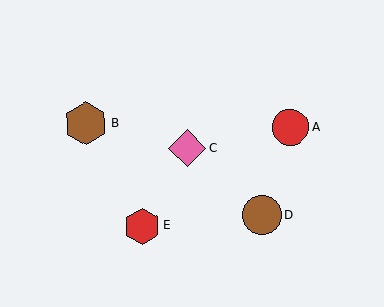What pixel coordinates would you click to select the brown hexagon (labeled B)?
Click at (86, 123) to select the brown hexagon B.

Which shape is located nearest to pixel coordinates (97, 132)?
The brown hexagon (labeled B) at (86, 123) is nearest to that location.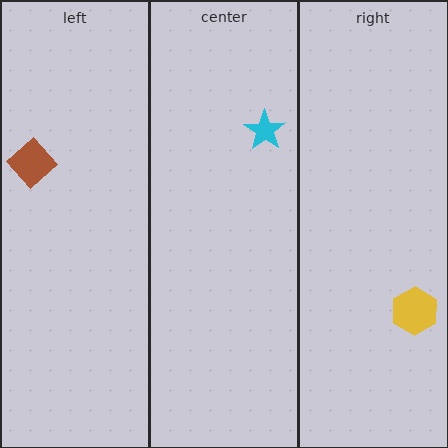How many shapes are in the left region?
1.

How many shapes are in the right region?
1.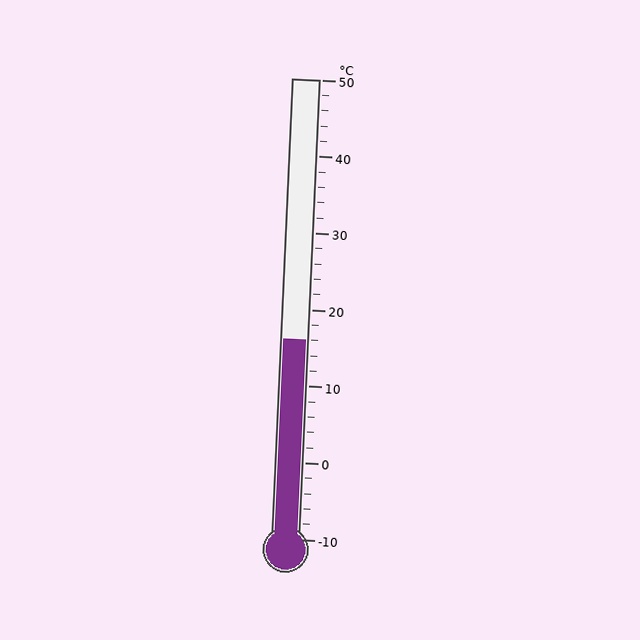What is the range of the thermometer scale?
The thermometer scale ranges from -10°C to 50°C.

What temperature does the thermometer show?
The thermometer shows approximately 16°C.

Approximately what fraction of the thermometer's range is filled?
The thermometer is filled to approximately 45% of its range.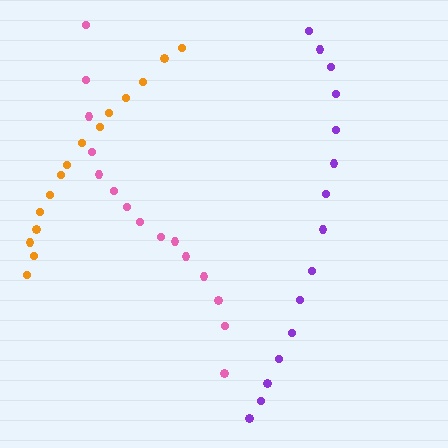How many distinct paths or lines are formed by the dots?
There are 3 distinct paths.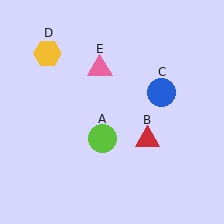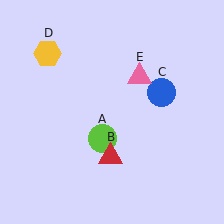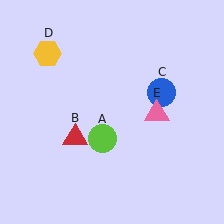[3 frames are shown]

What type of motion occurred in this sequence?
The red triangle (object B), pink triangle (object E) rotated clockwise around the center of the scene.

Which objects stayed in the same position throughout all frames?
Lime circle (object A) and blue circle (object C) and yellow hexagon (object D) remained stationary.